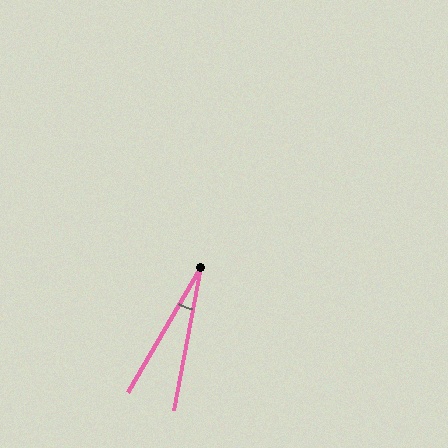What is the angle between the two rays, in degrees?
Approximately 19 degrees.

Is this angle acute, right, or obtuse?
It is acute.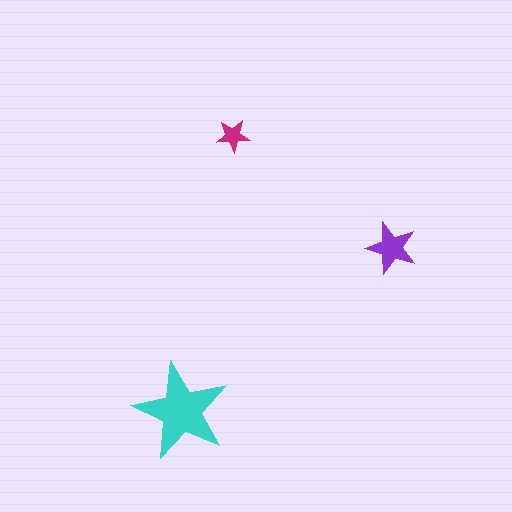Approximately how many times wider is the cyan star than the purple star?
About 2 times wider.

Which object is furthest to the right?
The purple star is rightmost.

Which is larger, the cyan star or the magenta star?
The cyan one.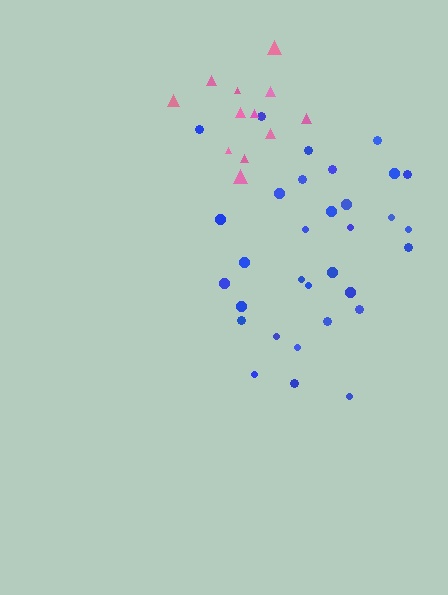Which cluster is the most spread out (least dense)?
Blue.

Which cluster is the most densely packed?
Pink.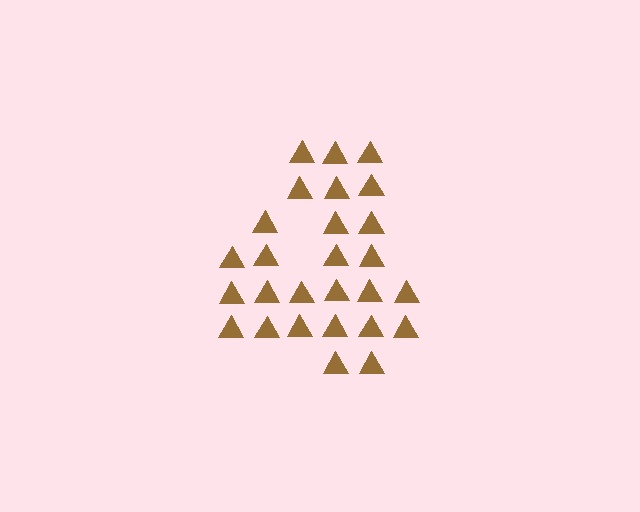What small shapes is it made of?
It is made of small triangles.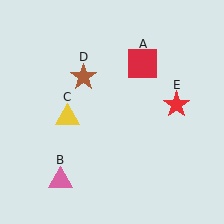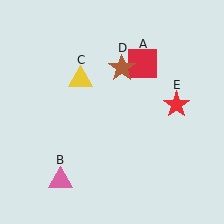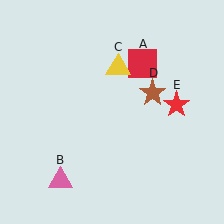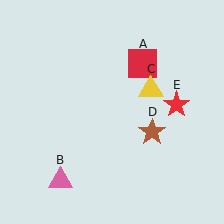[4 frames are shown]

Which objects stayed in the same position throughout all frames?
Red square (object A) and pink triangle (object B) and red star (object E) remained stationary.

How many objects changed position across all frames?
2 objects changed position: yellow triangle (object C), brown star (object D).